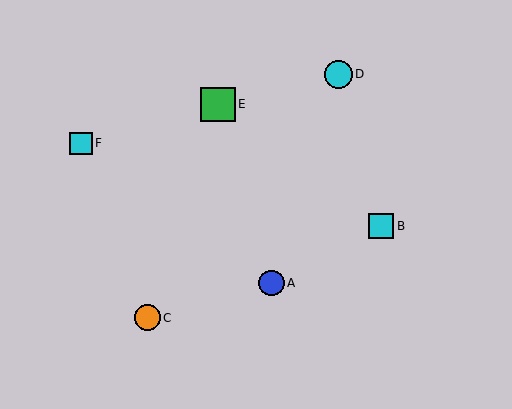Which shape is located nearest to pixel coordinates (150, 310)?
The orange circle (labeled C) at (148, 318) is nearest to that location.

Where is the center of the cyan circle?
The center of the cyan circle is at (339, 74).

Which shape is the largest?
The green square (labeled E) is the largest.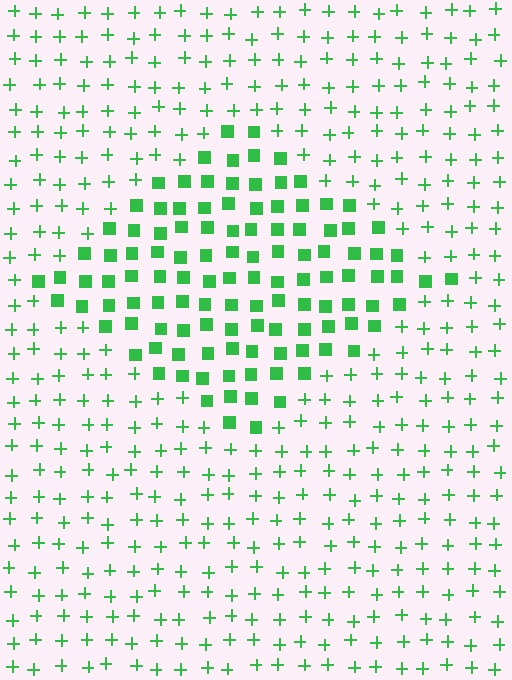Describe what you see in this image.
The image is filled with small green elements arranged in a uniform grid. A diamond-shaped region contains squares, while the surrounding area contains plus signs. The boundary is defined purely by the change in element shape.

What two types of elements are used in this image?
The image uses squares inside the diamond region and plus signs outside it.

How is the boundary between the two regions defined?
The boundary is defined by a change in element shape: squares inside vs. plus signs outside. All elements share the same color and spacing.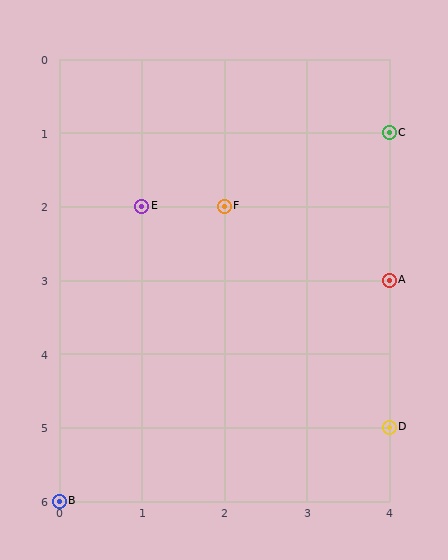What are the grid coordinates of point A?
Point A is at grid coordinates (4, 3).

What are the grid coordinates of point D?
Point D is at grid coordinates (4, 5).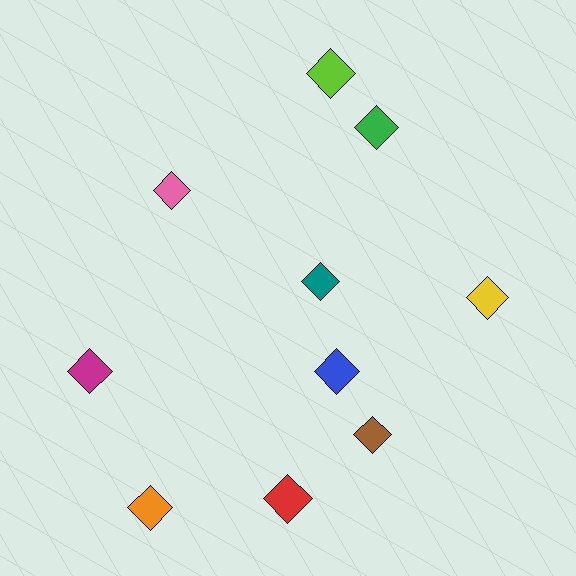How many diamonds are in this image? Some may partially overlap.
There are 10 diamonds.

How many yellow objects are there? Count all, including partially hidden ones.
There is 1 yellow object.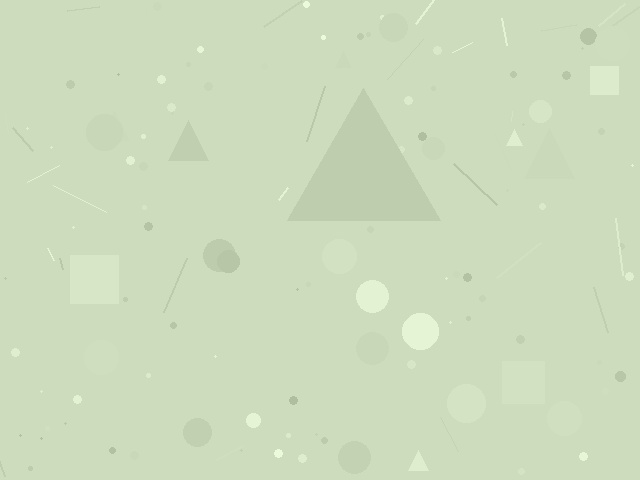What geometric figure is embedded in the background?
A triangle is embedded in the background.